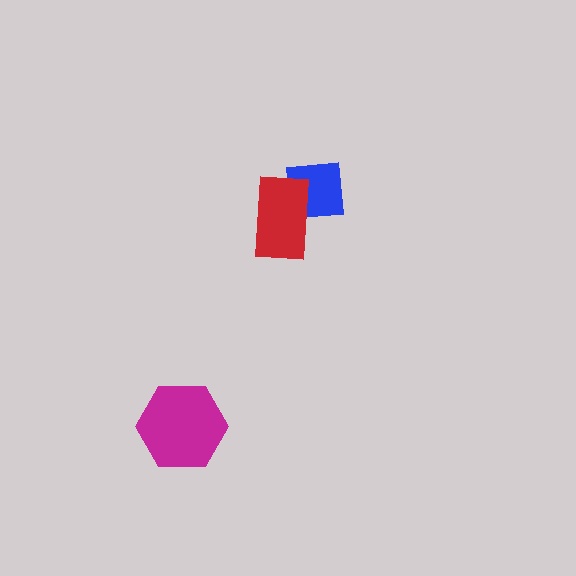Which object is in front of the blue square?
The red rectangle is in front of the blue square.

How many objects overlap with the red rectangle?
1 object overlaps with the red rectangle.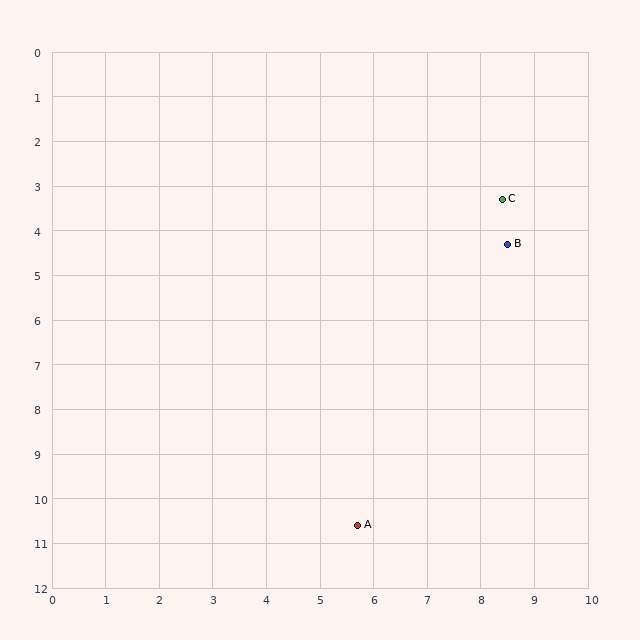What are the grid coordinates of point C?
Point C is at approximately (8.4, 3.3).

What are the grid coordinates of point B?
Point B is at approximately (8.5, 4.3).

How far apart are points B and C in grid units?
Points B and C are about 1.0 grid units apart.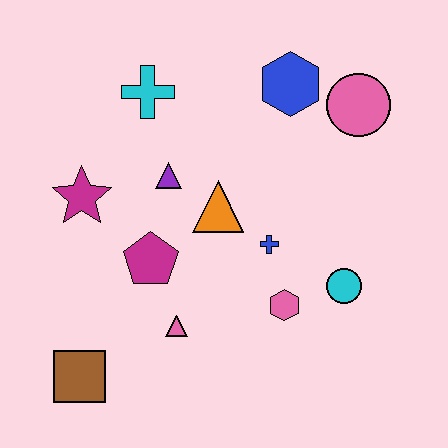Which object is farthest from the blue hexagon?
The brown square is farthest from the blue hexagon.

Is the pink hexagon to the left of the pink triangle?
No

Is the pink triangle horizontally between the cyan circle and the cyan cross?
Yes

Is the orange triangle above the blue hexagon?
No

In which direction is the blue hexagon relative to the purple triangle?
The blue hexagon is to the right of the purple triangle.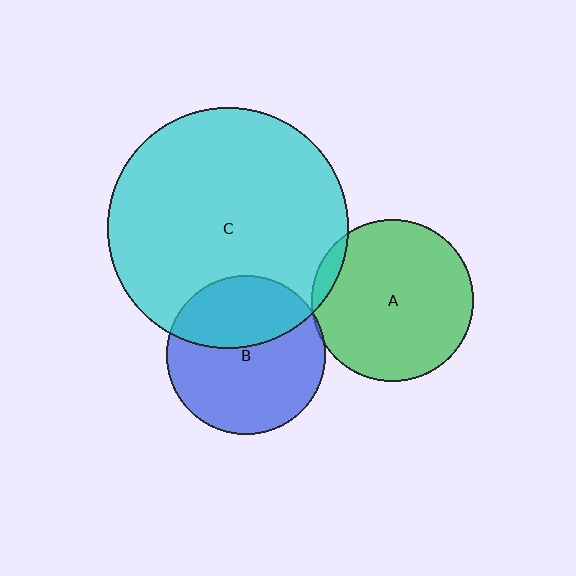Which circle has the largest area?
Circle C (cyan).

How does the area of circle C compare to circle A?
Approximately 2.2 times.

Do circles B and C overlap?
Yes.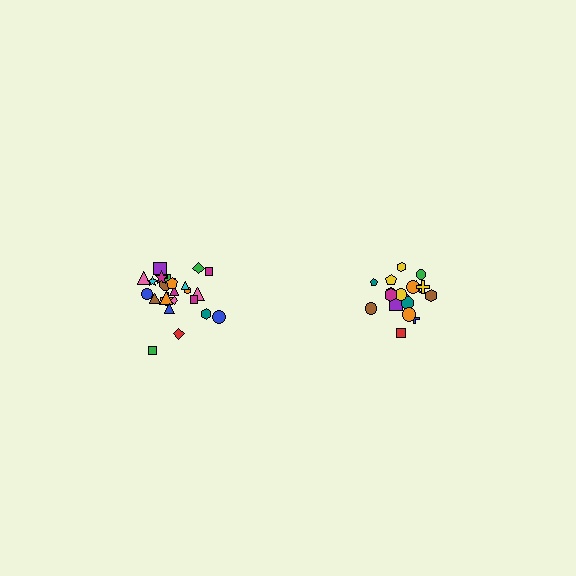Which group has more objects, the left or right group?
The left group.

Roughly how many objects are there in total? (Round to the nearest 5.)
Roughly 45 objects in total.